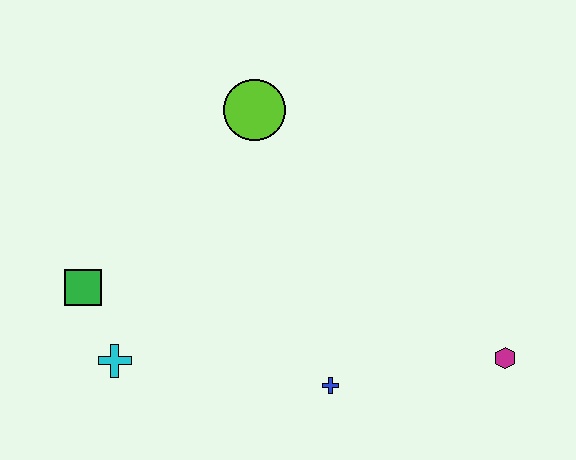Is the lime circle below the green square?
No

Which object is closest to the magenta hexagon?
The blue cross is closest to the magenta hexagon.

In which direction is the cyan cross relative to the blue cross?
The cyan cross is to the left of the blue cross.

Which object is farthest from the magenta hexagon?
The green square is farthest from the magenta hexagon.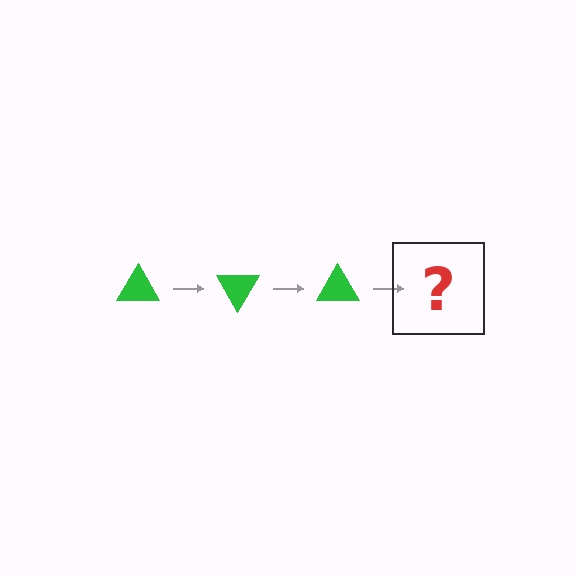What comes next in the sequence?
The next element should be a green triangle rotated 180 degrees.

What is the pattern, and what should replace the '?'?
The pattern is that the triangle rotates 60 degrees each step. The '?' should be a green triangle rotated 180 degrees.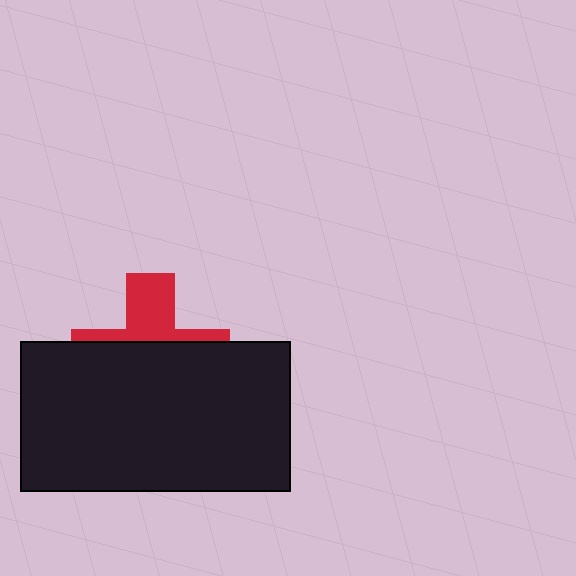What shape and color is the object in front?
The object in front is a black rectangle.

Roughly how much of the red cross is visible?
A small part of it is visible (roughly 36%).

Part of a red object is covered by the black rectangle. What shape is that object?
It is a cross.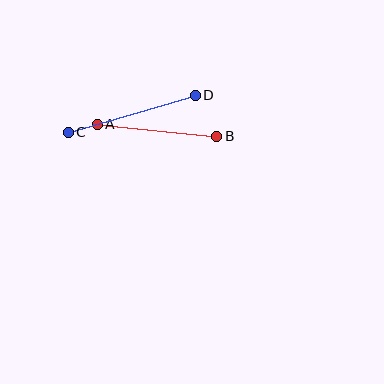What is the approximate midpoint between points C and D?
The midpoint is at approximately (132, 114) pixels.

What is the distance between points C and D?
The distance is approximately 132 pixels.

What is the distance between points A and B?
The distance is approximately 120 pixels.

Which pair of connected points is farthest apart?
Points C and D are farthest apart.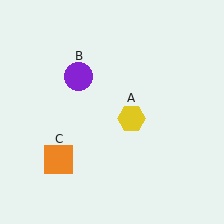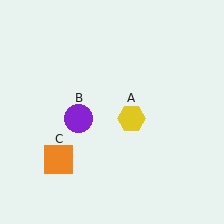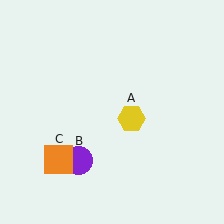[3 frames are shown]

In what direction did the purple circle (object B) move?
The purple circle (object B) moved down.